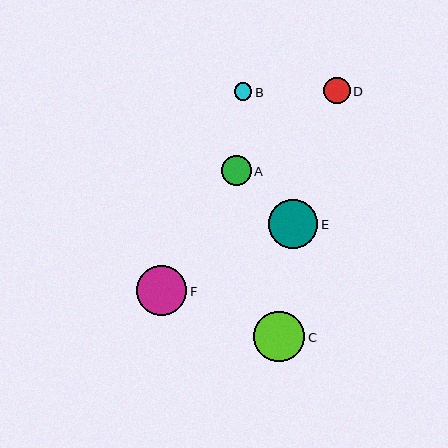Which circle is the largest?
Circle C is the largest with a size of approximately 51 pixels.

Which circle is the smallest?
Circle B is the smallest with a size of approximately 17 pixels.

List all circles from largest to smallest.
From largest to smallest: C, F, E, A, D, B.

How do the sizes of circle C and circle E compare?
Circle C and circle E are approximately the same size.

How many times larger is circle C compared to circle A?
Circle C is approximately 1.7 times the size of circle A.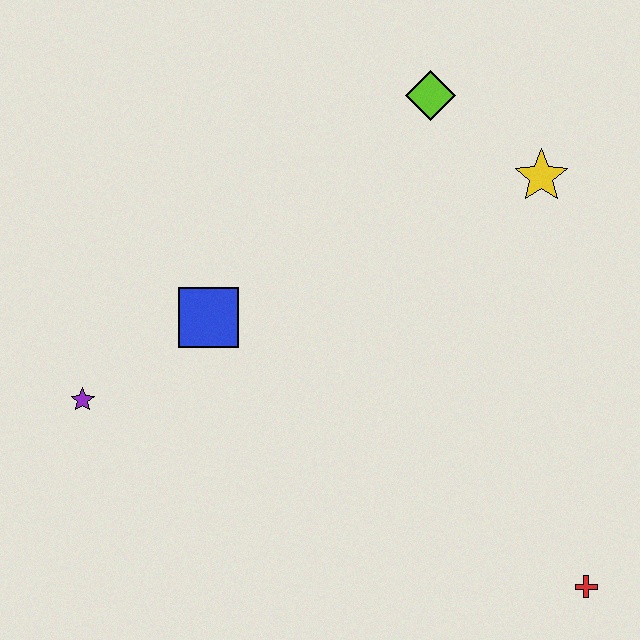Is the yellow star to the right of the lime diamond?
Yes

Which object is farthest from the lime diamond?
The red cross is farthest from the lime diamond.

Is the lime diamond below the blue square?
No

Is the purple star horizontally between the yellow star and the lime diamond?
No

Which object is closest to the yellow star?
The lime diamond is closest to the yellow star.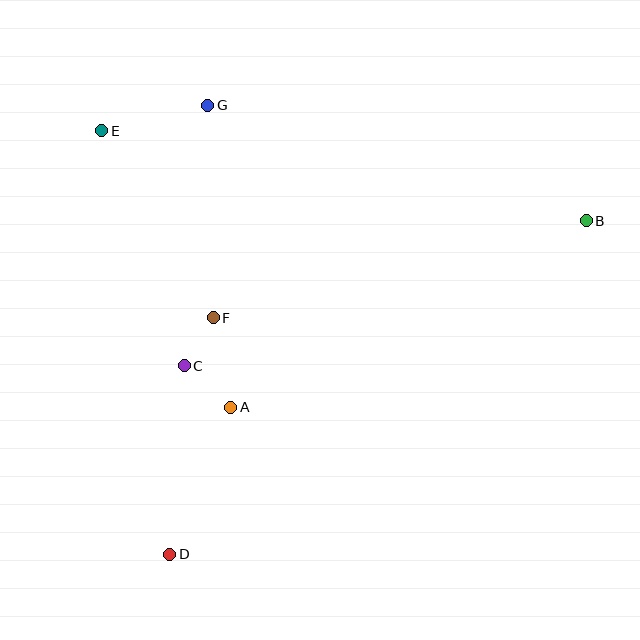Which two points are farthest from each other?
Points B and D are farthest from each other.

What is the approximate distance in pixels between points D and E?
The distance between D and E is approximately 429 pixels.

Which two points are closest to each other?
Points C and F are closest to each other.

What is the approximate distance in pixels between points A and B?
The distance between A and B is approximately 402 pixels.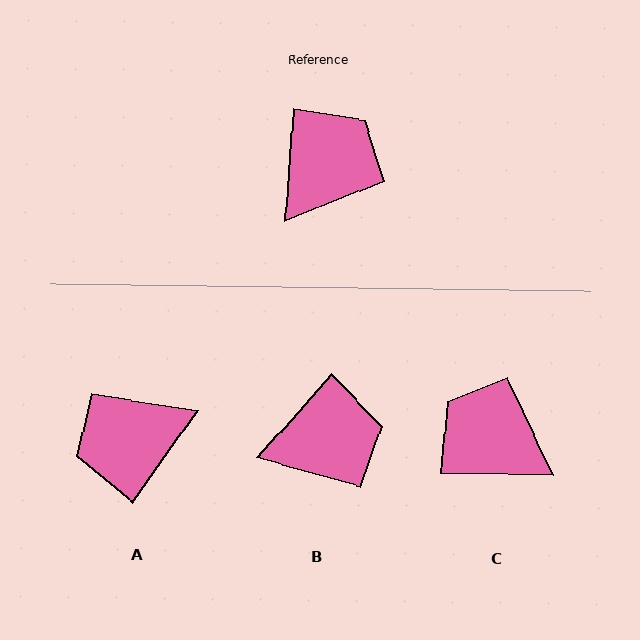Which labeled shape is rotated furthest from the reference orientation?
A, about 149 degrees away.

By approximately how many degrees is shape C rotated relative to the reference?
Approximately 94 degrees counter-clockwise.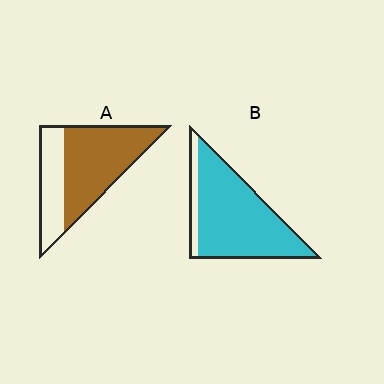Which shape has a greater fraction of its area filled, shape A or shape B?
Shape B.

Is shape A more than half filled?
Yes.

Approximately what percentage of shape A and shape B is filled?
A is approximately 65% and B is approximately 85%.